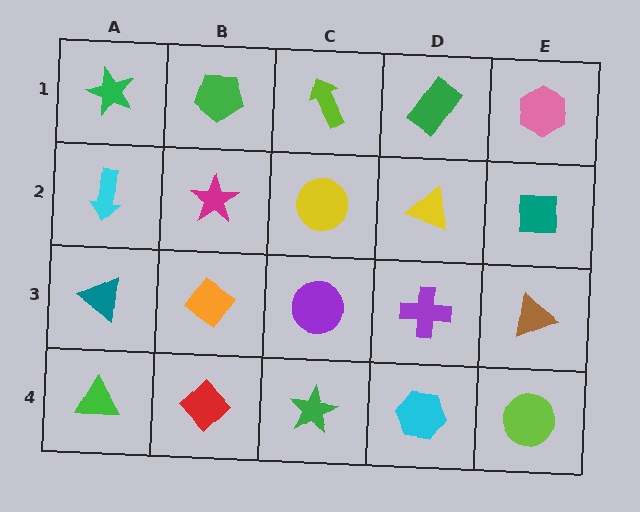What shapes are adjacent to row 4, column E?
A brown triangle (row 3, column E), a cyan hexagon (row 4, column D).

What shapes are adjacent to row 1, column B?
A magenta star (row 2, column B), a green star (row 1, column A), a lime arrow (row 1, column C).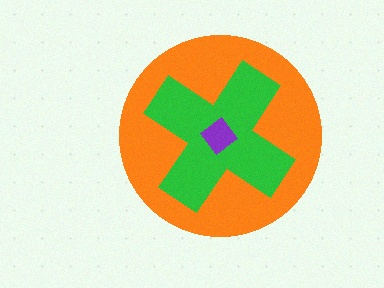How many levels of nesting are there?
3.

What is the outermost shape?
The orange circle.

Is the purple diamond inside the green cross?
Yes.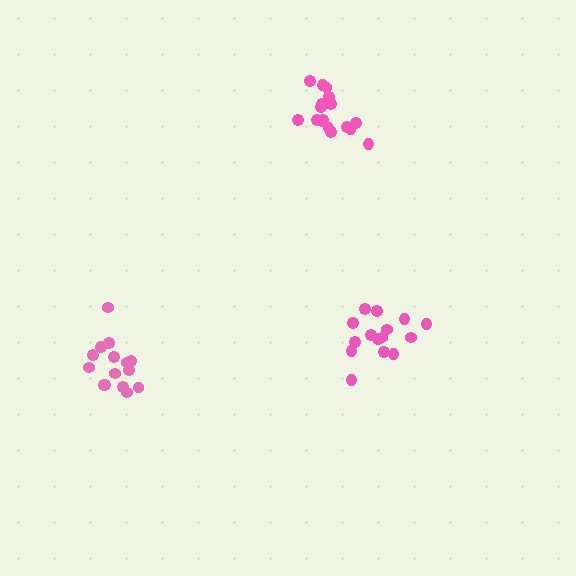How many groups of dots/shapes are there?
There are 3 groups.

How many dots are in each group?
Group 1: 17 dots, Group 2: 15 dots, Group 3: 15 dots (47 total).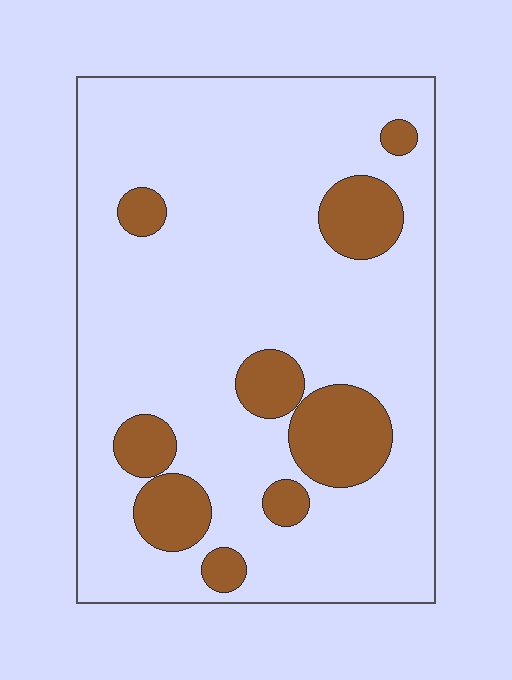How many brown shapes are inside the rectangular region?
9.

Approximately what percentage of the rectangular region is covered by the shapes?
Approximately 15%.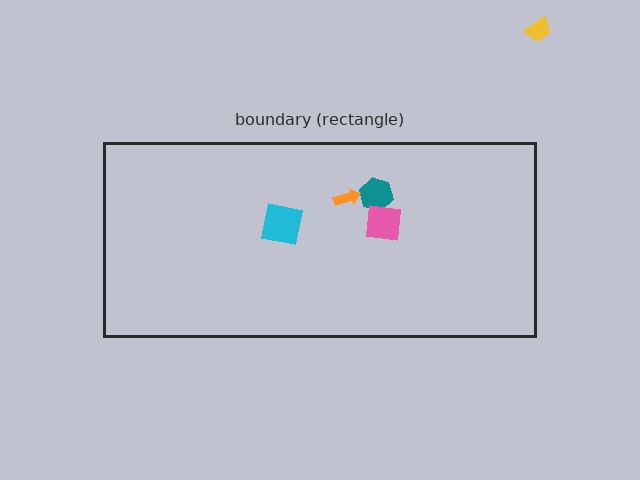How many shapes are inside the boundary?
4 inside, 1 outside.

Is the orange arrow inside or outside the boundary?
Inside.